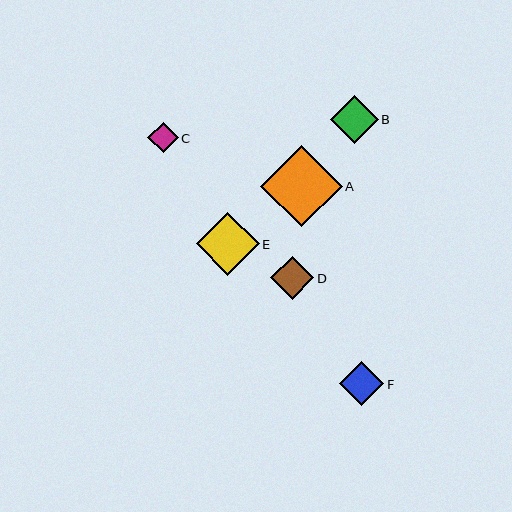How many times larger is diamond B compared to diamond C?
Diamond B is approximately 1.6 times the size of diamond C.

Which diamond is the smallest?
Diamond C is the smallest with a size of approximately 31 pixels.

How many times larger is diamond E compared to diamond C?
Diamond E is approximately 2.0 times the size of diamond C.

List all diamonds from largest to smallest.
From largest to smallest: A, E, B, F, D, C.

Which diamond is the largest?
Diamond A is the largest with a size of approximately 82 pixels.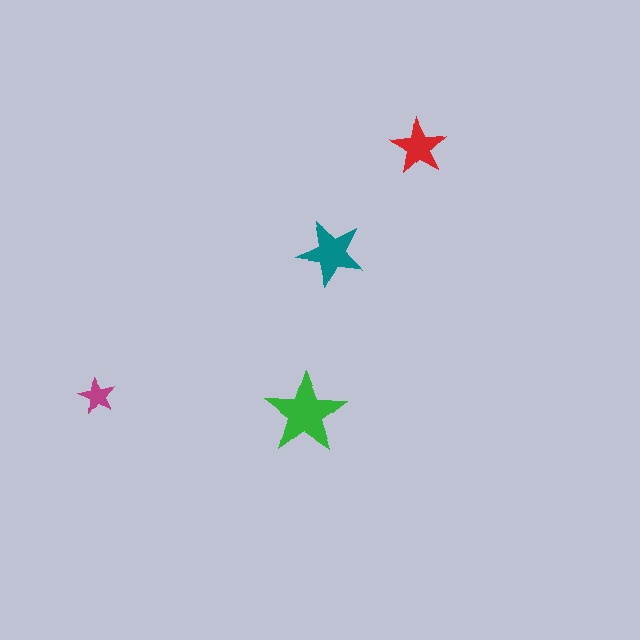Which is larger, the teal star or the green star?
The green one.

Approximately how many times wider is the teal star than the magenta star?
About 2 times wider.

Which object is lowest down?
The green star is bottommost.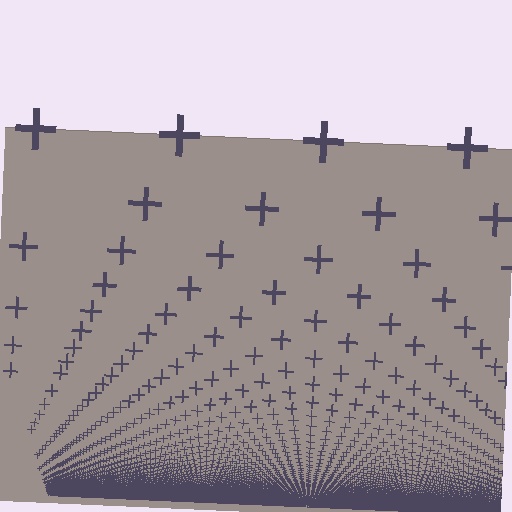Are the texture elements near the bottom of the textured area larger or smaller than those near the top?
Smaller. The gradient is inverted — elements near the bottom are smaller and denser.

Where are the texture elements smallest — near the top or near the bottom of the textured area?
Near the bottom.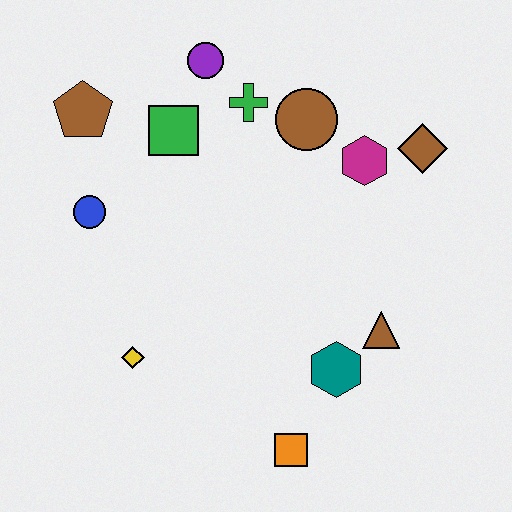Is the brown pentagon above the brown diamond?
Yes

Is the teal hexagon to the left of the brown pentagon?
No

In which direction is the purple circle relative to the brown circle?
The purple circle is to the left of the brown circle.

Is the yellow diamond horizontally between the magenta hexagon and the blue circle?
Yes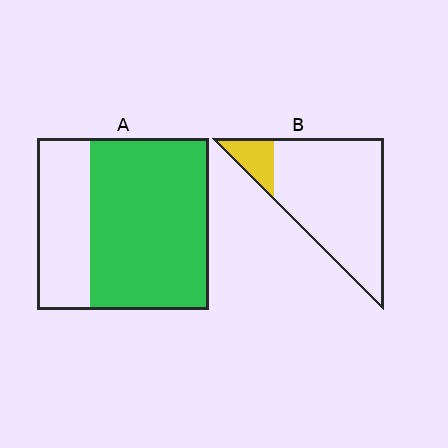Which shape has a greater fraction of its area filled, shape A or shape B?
Shape A.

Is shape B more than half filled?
No.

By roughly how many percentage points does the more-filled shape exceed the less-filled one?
By roughly 55 percentage points (A over B).